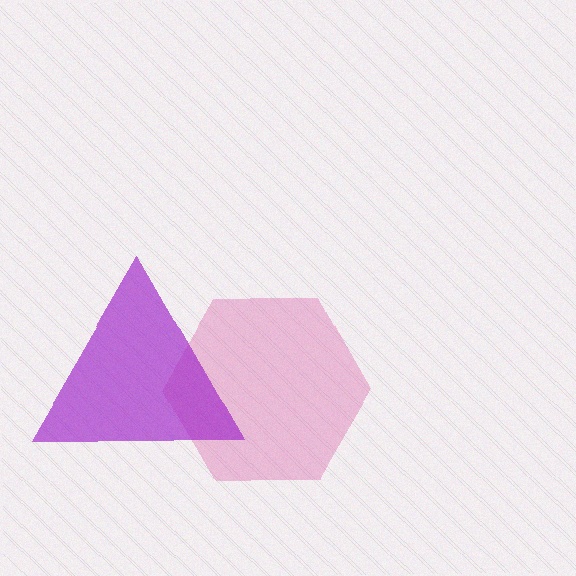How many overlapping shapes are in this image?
There are 2 overlapping shapes in the image.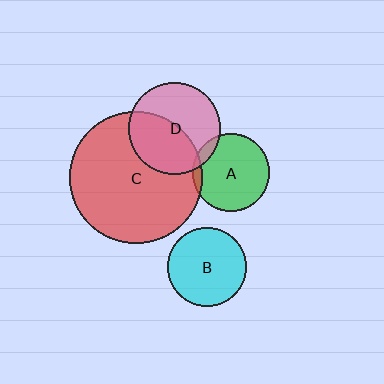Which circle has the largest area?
Circle C (red).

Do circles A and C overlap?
Yes.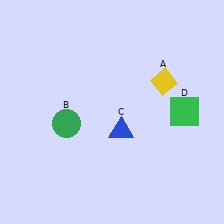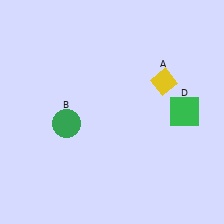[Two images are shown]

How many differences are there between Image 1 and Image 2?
There is 1 difference between the two images.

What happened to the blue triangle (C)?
The blue triangle (C) was removed in Image 2. It was in the bottom-right area of Image 1.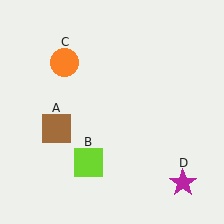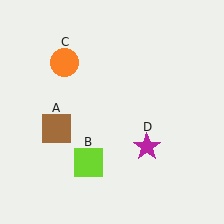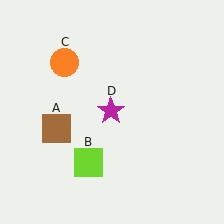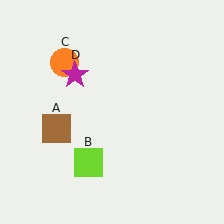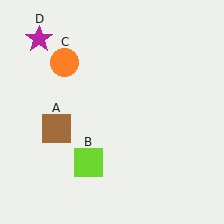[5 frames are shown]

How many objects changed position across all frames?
1 object changed position: magenta star (object D).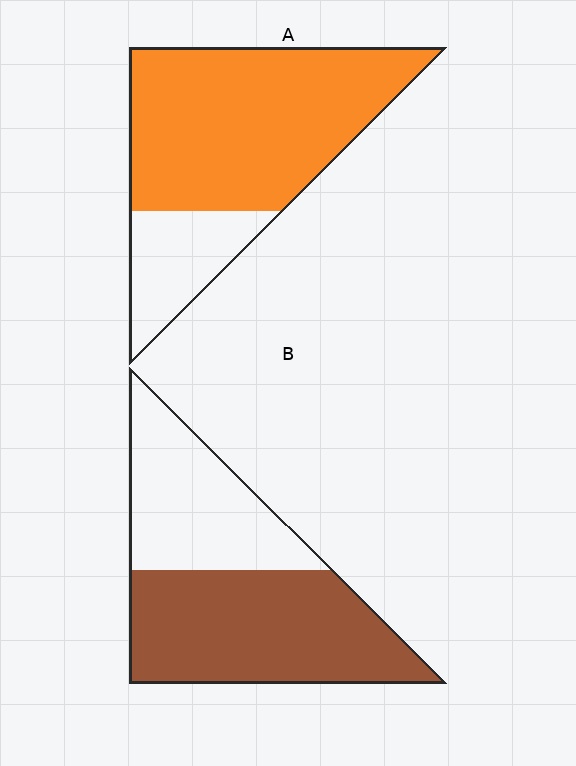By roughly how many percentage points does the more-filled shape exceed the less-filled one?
By roughly 20 percentage points (A over B).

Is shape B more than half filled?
Yes.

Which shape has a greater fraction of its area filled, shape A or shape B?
Shape A.